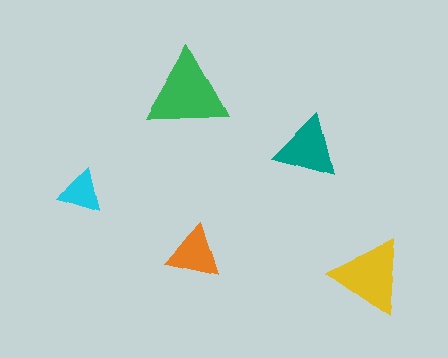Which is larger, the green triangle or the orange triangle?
The green one.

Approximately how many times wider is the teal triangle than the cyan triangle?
About 1.5 times wider.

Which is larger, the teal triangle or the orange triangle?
The teal one.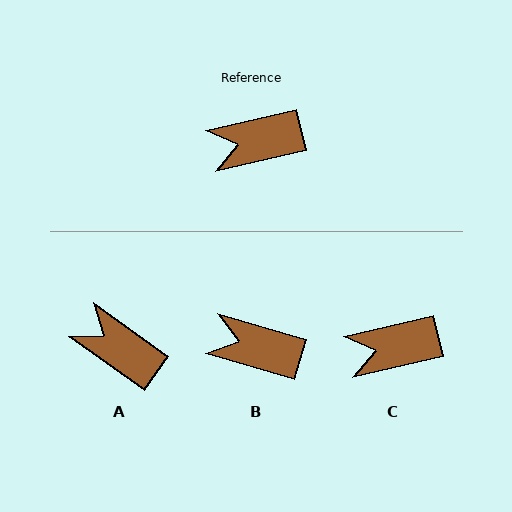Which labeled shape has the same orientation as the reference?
C.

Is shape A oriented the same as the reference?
No, it is off by about 49 degrees.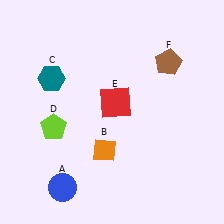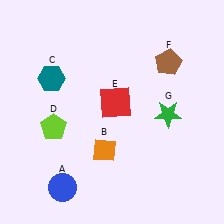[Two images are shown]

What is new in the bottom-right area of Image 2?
A green star (G) was added in the bottom-right area of Image 2.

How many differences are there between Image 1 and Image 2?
There is 1 difference between the two images.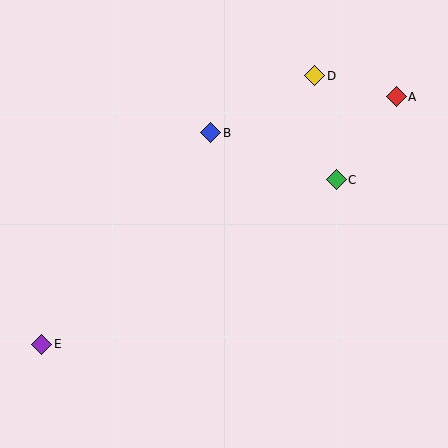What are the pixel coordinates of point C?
Point C is at (336, 180).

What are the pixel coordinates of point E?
Point E is at (41, 344).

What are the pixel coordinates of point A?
Point A is at (396, 97).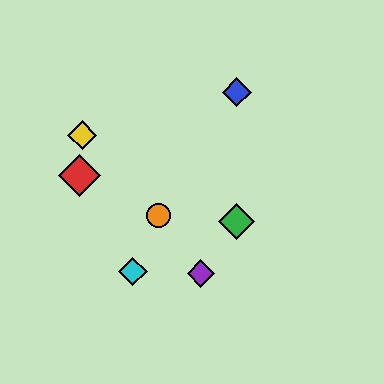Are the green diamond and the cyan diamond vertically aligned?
No, the green diamond is at x≈237 and the cyan diamond is at x≈133.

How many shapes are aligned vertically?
2 shapes (the blue diamond, the green diamond) are aligned vertically.